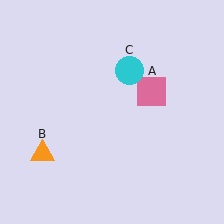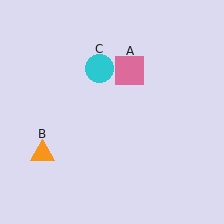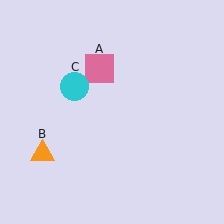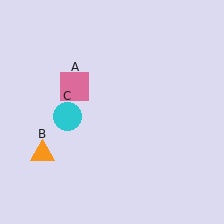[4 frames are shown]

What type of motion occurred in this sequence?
The pink square (object A), cyan circle (object C) rotated counterclockwise around the center of the scene.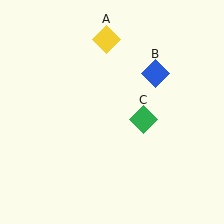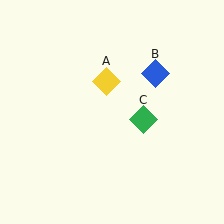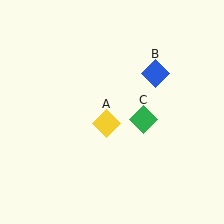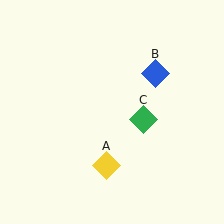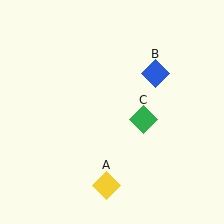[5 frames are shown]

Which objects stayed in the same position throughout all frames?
Blue diamond (object B) and green diamond (object C) remained stationary.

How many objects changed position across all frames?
1 object changed position: yellow diamond (object A).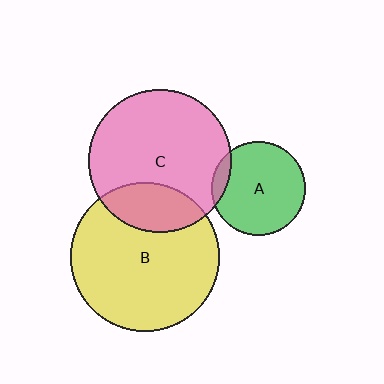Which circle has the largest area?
Circle B (yellow).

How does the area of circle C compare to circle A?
Approximately 2.3 times.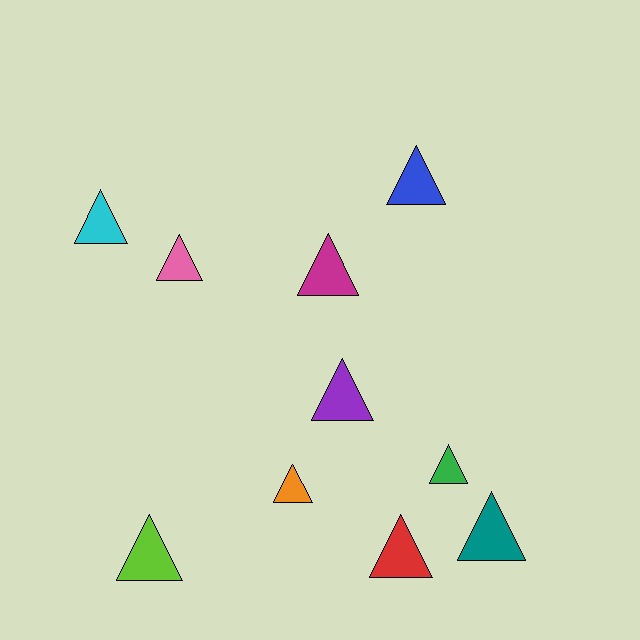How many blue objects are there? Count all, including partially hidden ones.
There is 1 blue object.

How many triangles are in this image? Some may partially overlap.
There are 10 triangles.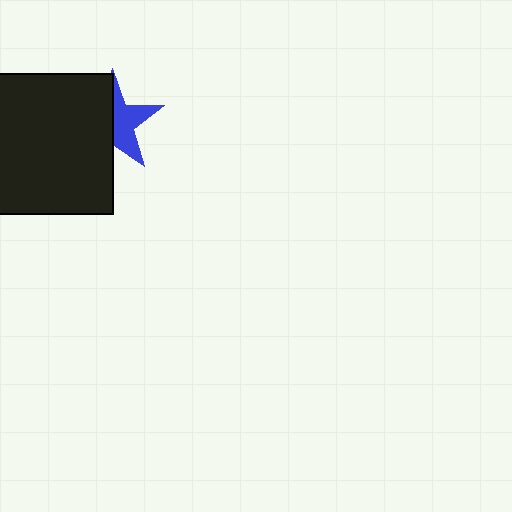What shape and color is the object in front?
The object in front is a black rectangle.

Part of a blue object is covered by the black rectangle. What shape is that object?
It is a star.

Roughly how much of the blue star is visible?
About half of it is visible (roughly 48%).